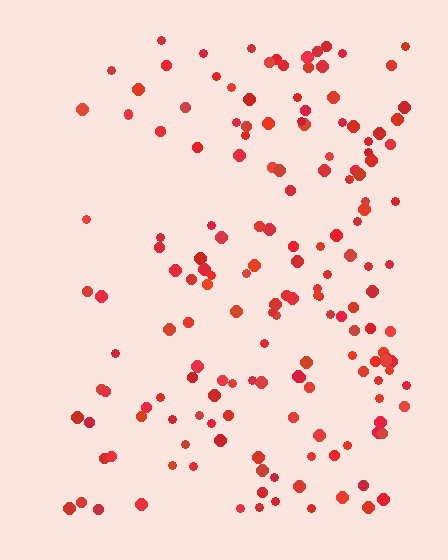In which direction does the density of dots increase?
From left to right, with the right side densest.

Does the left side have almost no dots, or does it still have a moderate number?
Still a moderate number, just noticeably fewer than the right.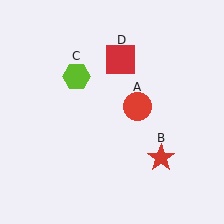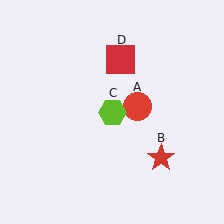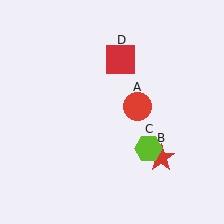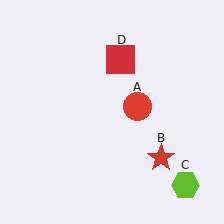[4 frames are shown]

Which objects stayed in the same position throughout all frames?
Red circle (object A) and red star (object B) and red square (object D) remained stationary.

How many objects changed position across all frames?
1 object changed position: lime hexagon (object C).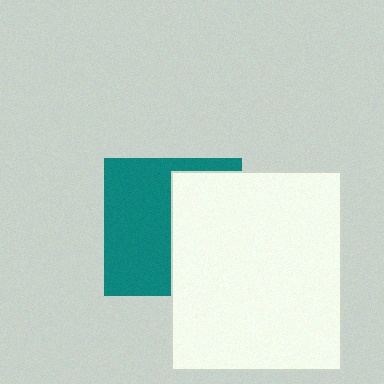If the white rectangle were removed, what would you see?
You would see the complete teal square.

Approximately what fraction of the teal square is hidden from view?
Roughly 46% of the teal square is hidden behind the white rectangle.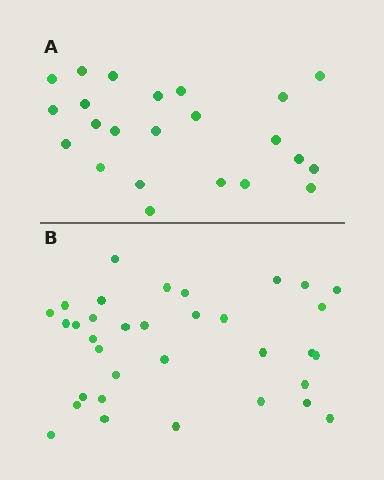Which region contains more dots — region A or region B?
Region B (the bottom region) has more dots.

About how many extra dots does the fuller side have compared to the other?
Region B has roughly 12 or so more dots than region A.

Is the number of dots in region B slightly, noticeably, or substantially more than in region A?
Region B has substantially more. The ratio is roughly 1.5 to 1.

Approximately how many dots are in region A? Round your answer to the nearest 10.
About 20 dots. (The exact count is 23, which rounds to 20.)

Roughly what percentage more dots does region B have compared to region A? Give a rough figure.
About 50% more.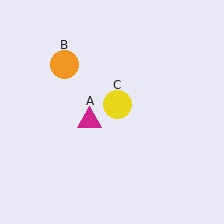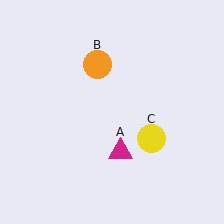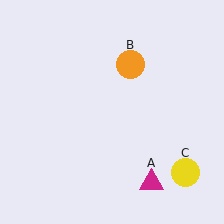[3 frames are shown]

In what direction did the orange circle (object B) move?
The orange circle (object B) moved right.